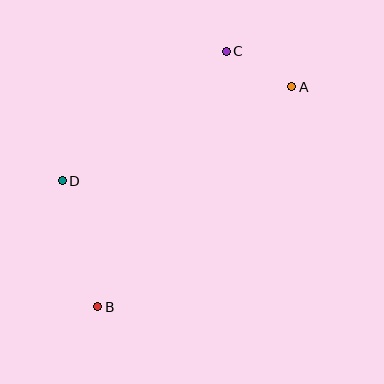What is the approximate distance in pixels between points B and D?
The distance between B and D is approximately 131 pixels.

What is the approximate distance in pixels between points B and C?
The distance between B and C is approximately 286 pixels.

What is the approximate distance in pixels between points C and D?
The distance between C and D is approximately 209 pixels.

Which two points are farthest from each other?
Points A and B are farthest from each other.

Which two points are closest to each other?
Points A and C are closest to each other.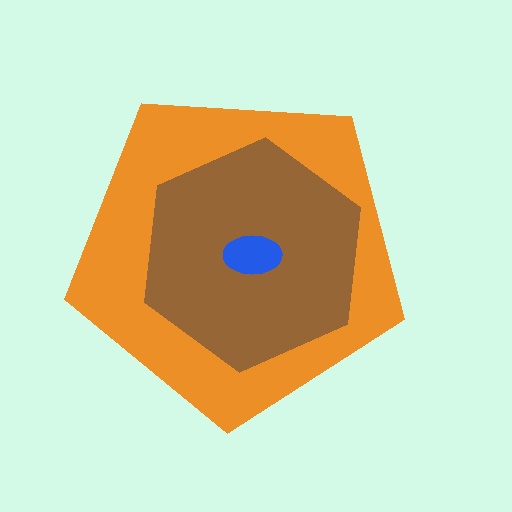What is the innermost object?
The blue ellipse.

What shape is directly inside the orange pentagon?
The brown hexagon.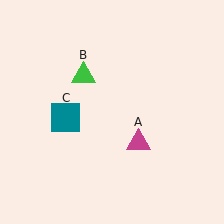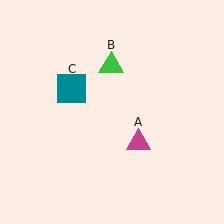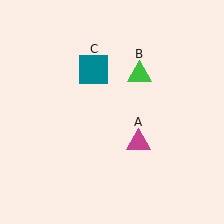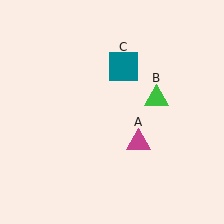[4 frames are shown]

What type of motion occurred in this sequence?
The green triangle (object B), teal square (object C) rotated clockwise around the center of the scene.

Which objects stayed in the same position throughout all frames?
Magenta triangle (object A) remained stationary.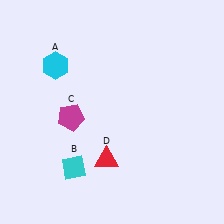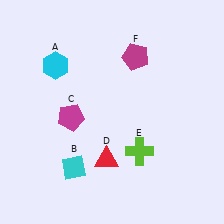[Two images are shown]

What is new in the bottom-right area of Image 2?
A lime cross (E) was added in the bottom-right area of Image 2.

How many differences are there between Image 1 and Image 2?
There are 2 differences between the two images.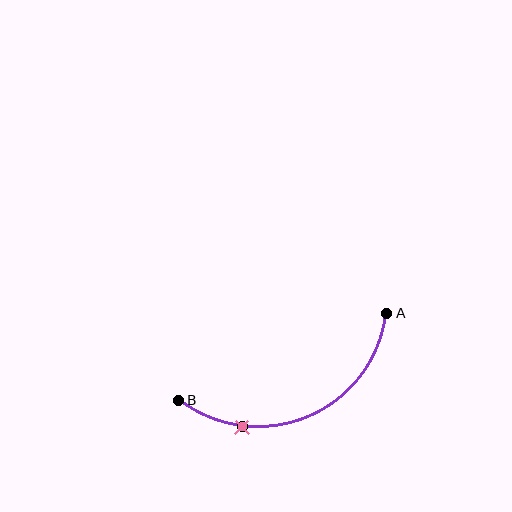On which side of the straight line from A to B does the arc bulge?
The arc bulges below the straight line connecting A and B.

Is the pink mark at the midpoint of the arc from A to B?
No. The pink mark lies on the arc but is closer to endpoint B. The arc midpoint would be at the point on the curve equidistant along the arc from both A and B.